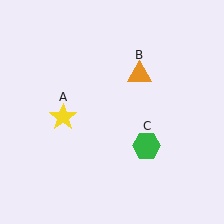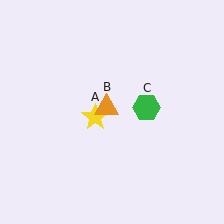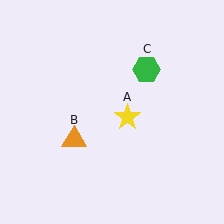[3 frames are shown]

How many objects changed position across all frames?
3 objects changed position: yellow star (object A), orange triangle (object B), green hexagon (object C).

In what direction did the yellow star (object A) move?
The yellow star (object A) moved right.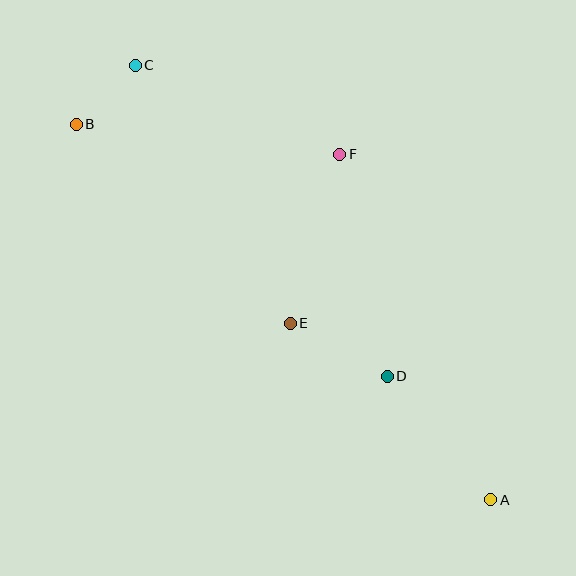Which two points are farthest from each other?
Points A and C are farthest from each other.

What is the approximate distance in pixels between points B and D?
The distance between B and D is approximately 400 pixels.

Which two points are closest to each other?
Points B and C are closest to each other.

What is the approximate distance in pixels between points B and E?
The distance between B and E is approximately 292 pixels.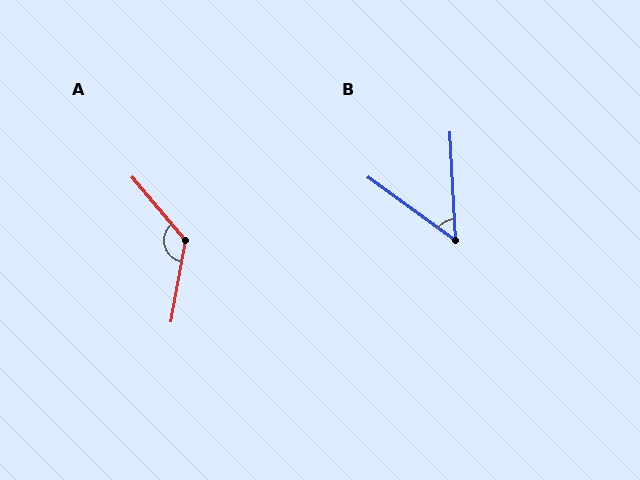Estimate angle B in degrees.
Approximately 51 degrees.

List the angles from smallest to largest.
B (51°), A (130°).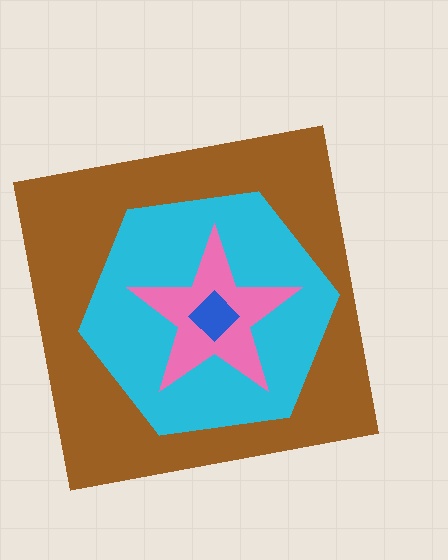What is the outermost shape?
The brown square.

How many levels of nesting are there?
4.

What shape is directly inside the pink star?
The blue diamond.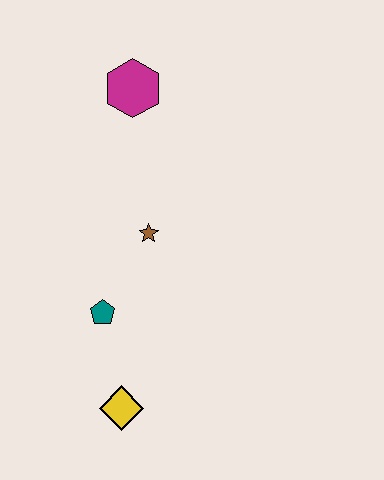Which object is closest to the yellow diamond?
The teal pentagon is closest to the yellow diamond.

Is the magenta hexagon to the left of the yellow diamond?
No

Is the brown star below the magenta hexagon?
Yes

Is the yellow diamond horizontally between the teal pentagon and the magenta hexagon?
Yes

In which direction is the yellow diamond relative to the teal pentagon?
The yellow diamond is below the teal pentagon.